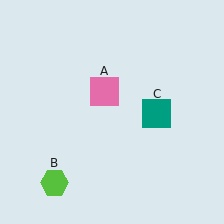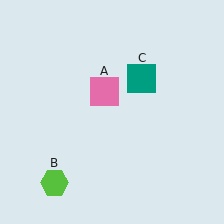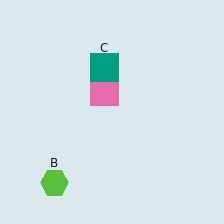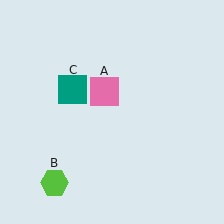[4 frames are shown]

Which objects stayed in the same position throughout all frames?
Pink square (object A) and lime hexagon (object B) remained stationary.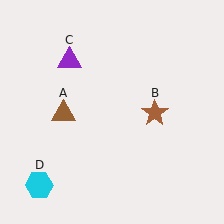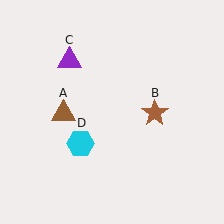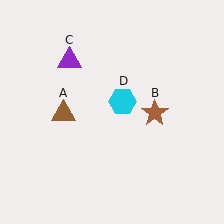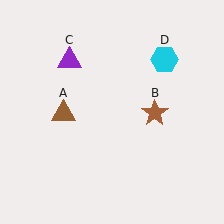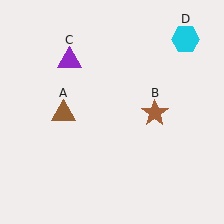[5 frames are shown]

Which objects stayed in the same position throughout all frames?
Brown triangle (object A) and brown star (object B) and purple triangle (object C) remained stationary.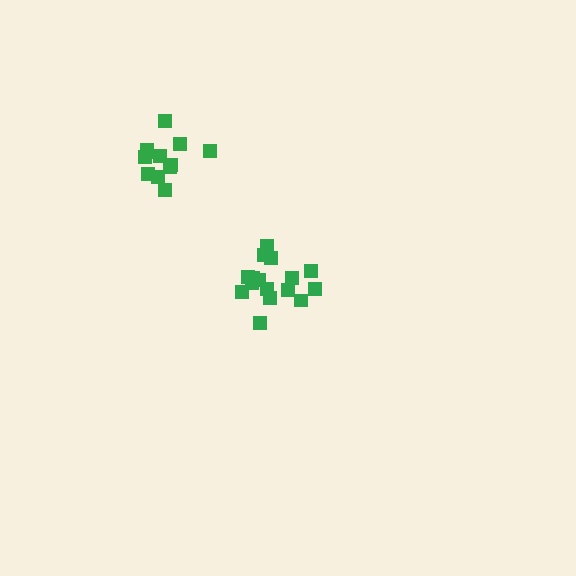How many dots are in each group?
Group 1: 17 dots, Group 2: 12 dots (29 total).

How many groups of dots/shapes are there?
There are 2 groups.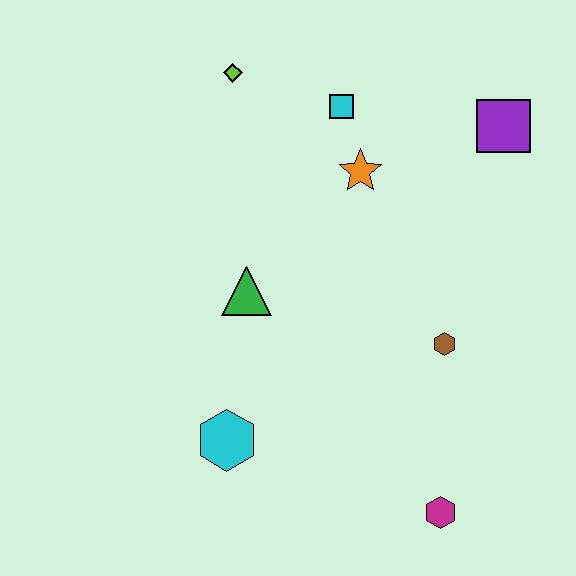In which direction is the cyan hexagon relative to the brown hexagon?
The cyan hexagon is to the left of the brown hexagon.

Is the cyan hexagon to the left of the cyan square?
Yes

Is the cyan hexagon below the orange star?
Yes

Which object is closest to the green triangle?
The cyan hexagon is closest to the green triangle.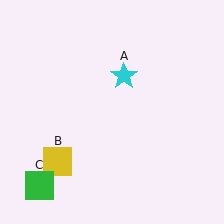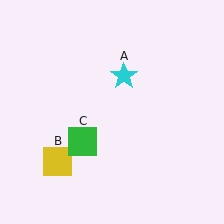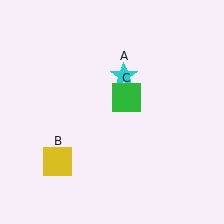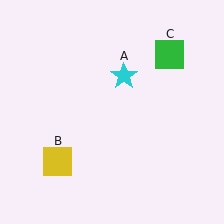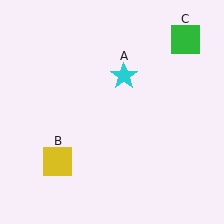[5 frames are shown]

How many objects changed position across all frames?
1 object changed position: green square (object C).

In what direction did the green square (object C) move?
The green square (object C) moved up and to the right.